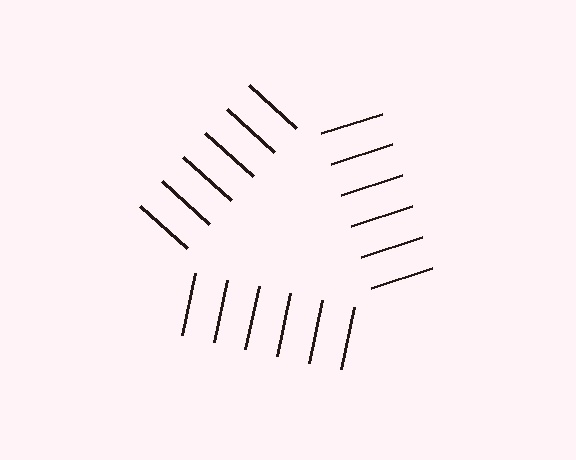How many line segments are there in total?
18 — 6 along each of the 3 edges.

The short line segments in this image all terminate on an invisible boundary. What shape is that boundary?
An illusory triangle — the line segments terminate on its edges but no continuous stroke is drawn.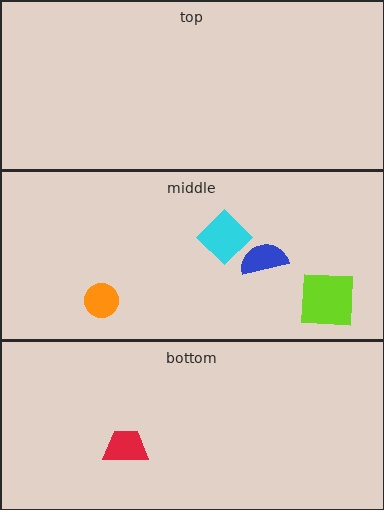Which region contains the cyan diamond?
The middle region.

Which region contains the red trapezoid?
The bottom region.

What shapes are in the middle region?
The cyan diamond, the blue semicircle, the orange circle, the lime square.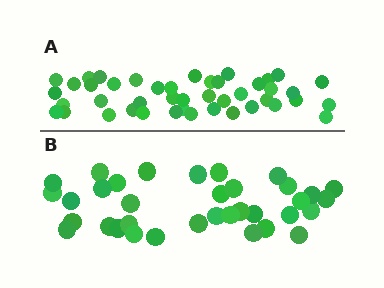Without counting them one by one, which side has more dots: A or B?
Region A (the top region) has more dots.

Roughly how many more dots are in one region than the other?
Region A has roughly 8 or so more dots than region B.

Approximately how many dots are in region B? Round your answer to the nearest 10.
About 40 dots. (The exact count is 35, which rounds to 40.)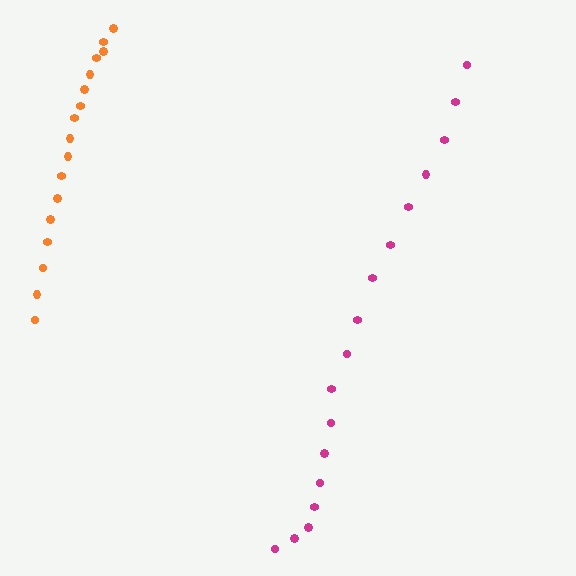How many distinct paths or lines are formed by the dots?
There are 2 distinct paths.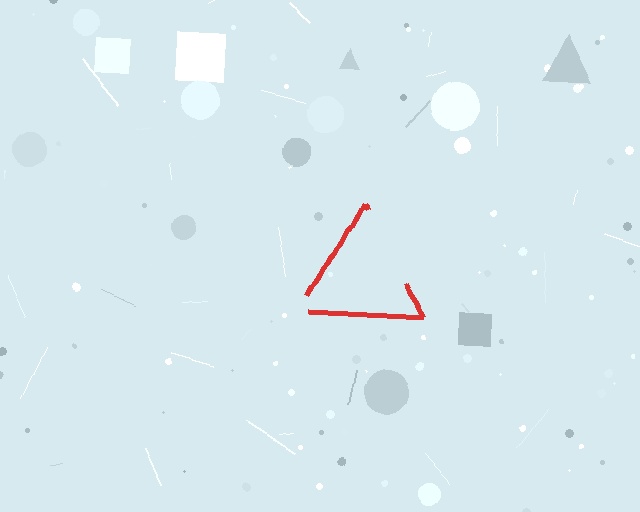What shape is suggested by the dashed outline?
The dashed outline suggests a triangle.